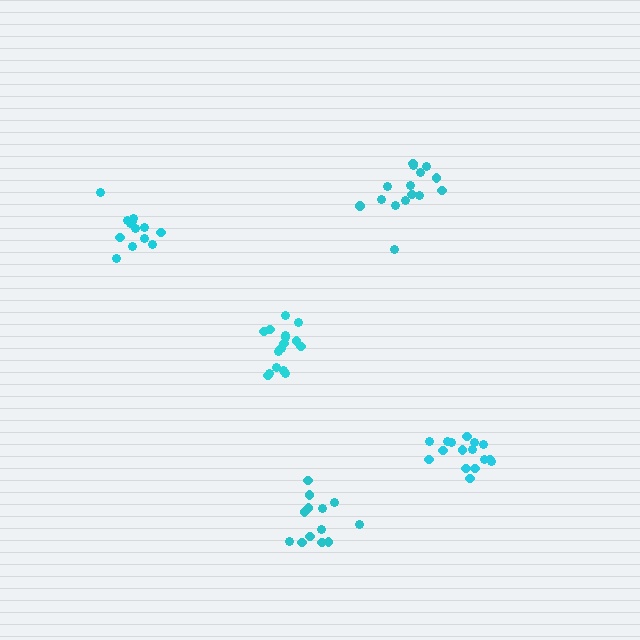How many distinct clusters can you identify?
There are 5 distinct clusters.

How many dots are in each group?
Group 1: 17 dots, Group 2: 16 dots, Group 3: 13 dots, Group 4: 13 dots, Group 5: 15 dots (74 total).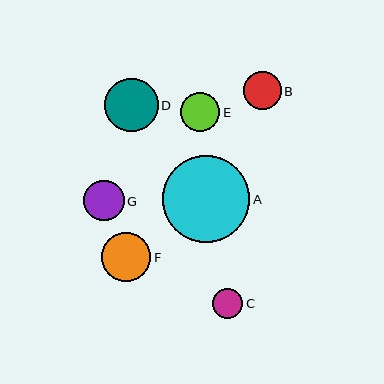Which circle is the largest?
Circle A is the largest with a size of approximately 87 pixels.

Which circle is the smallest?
Circle C is the smallest with a size of approximately 30 pixels.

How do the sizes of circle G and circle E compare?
Circle G and circle E are approximately the same size.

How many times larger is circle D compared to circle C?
Circle D is approximately 1.8 times the size of circle C.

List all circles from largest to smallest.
From largest to smallest: A, D, F, G, E, B, C.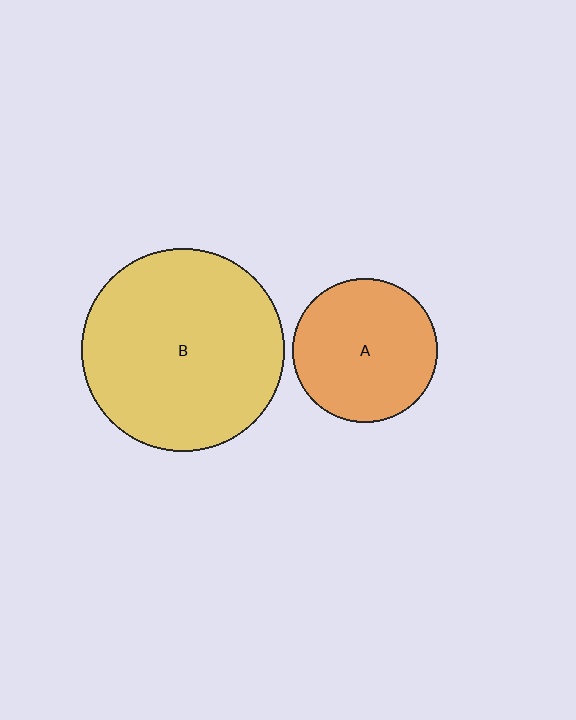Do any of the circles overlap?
No, none of the circles overlap.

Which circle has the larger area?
Circle B (yellow).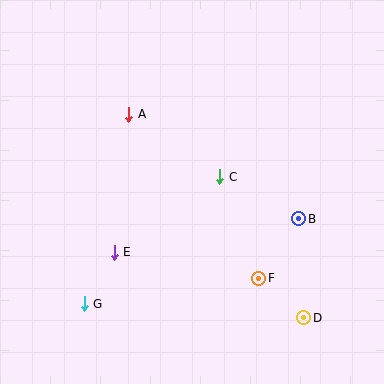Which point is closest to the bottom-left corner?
Point G is closest to the bottom-left corner.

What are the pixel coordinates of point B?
Point B is at (299, 219).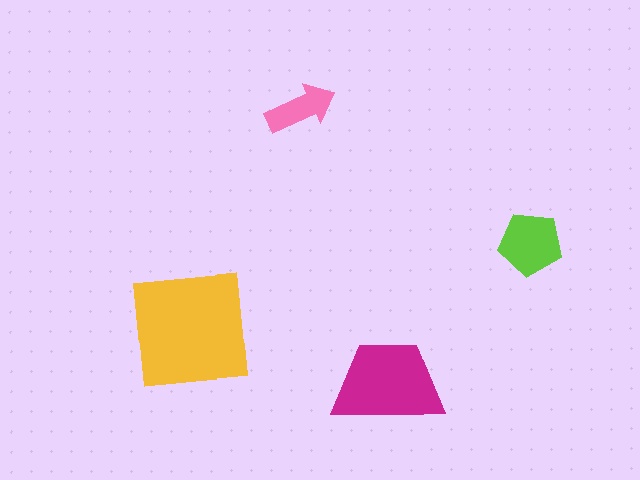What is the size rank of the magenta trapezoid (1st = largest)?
2nd.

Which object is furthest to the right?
The lime pentagon is rightmost.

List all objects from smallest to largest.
The pink arrow, the lime pentagon, the magenta trapezoid, the yellow square.